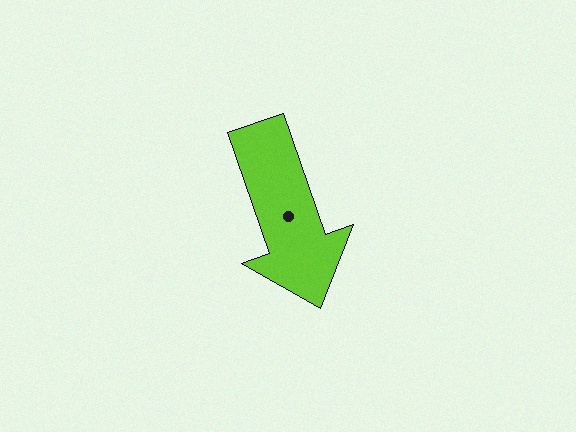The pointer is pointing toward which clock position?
Roughly 5 o'clock.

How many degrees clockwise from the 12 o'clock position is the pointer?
Approximately 161 degrees.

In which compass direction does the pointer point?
South.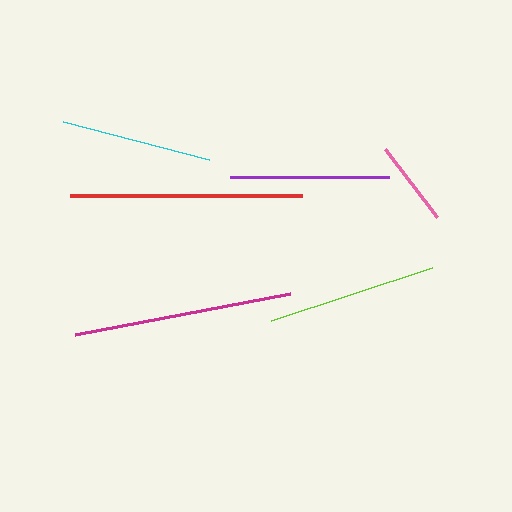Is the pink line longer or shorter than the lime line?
The lime line is longer than the pink line.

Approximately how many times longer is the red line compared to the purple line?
The red line is approximately 1.5 times the length of the purple line.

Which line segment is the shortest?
The pink line is the shortest at approximately 86 pixels.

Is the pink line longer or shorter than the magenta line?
The magenta line is longer than the pink line.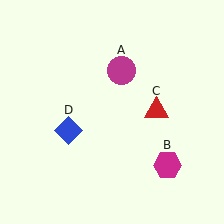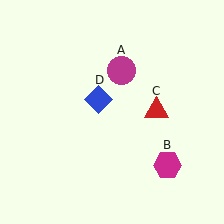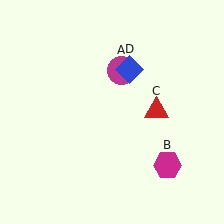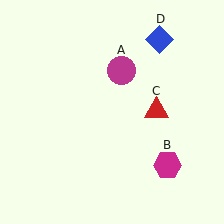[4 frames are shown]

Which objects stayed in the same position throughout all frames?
Magenta circle (object A) and magenta hexagon (object B) and red triangle (object C) remained stationary.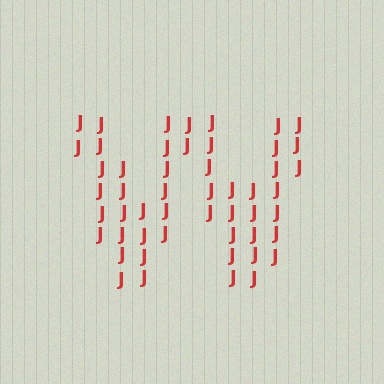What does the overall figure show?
The overall figure shows the letter W.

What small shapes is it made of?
It is made of small letter J's.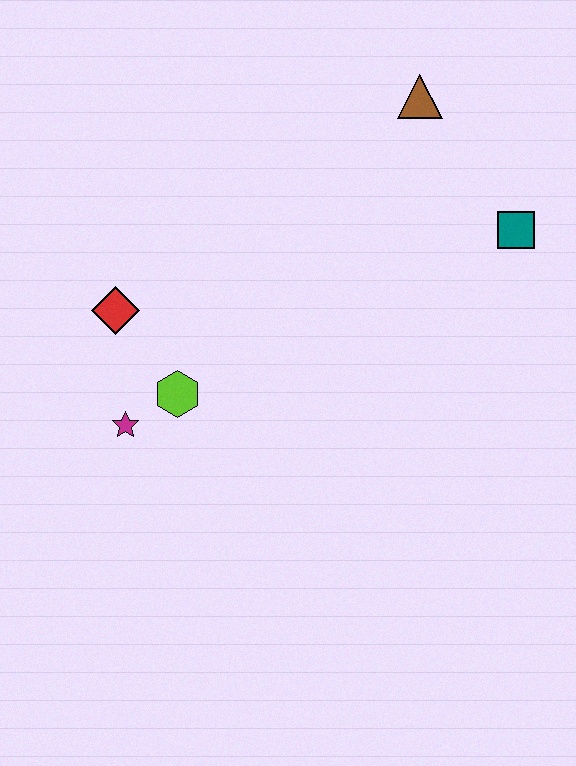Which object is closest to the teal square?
The brown triangle is closest to the teal square.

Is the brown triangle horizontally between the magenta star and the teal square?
Yes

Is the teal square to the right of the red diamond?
Yes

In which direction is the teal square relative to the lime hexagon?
The teal square is to the right of the lime hexagon.